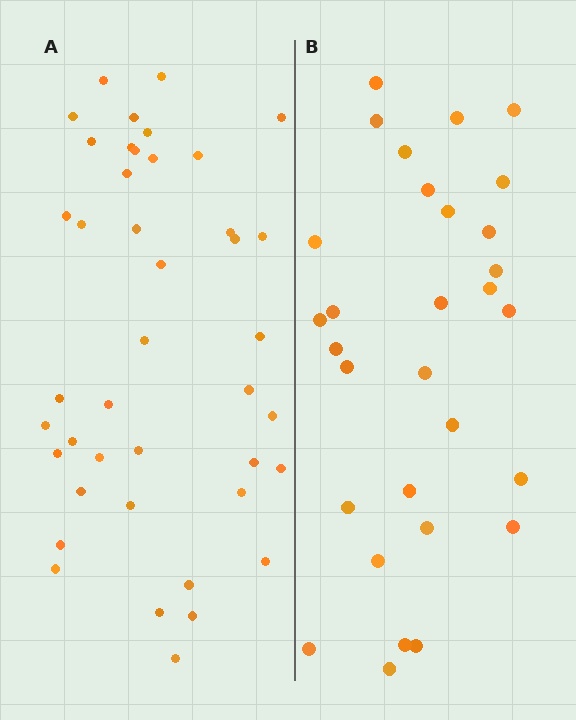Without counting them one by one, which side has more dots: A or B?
Region A (the left region) has more dots.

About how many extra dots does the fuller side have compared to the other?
Region A has roughly 12 or so more dots than region B.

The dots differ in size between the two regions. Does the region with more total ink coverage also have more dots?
No. Region B has more total ink coverage because its dots are larger, but region A actually contains more individual dots. Total area can be misleading — the number of items is what matters here.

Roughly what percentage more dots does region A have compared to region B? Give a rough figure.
About 40% more.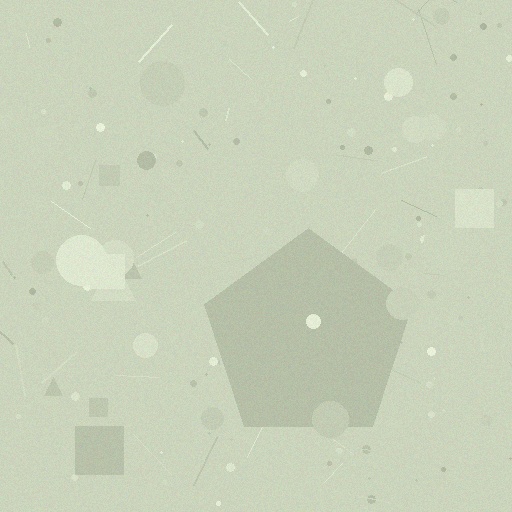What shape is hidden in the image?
A pentagon is hidden in the image.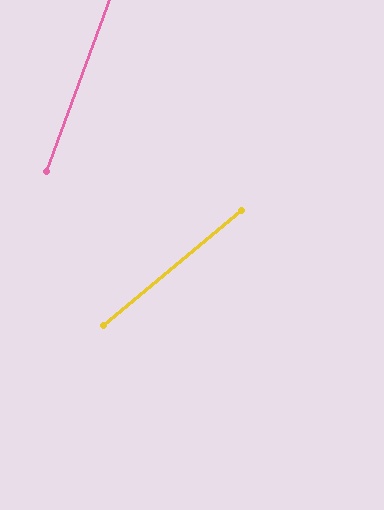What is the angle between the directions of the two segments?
Approximately 30 degrees.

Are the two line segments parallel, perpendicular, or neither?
Neither parallel nor perpendicular — they differ by about 30°.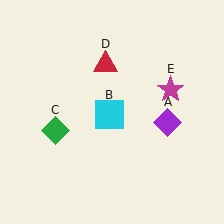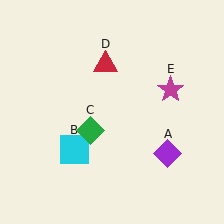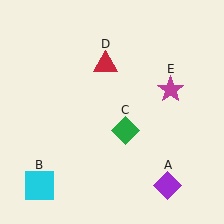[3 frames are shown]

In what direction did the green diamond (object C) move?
The green diamond (object C) moved right.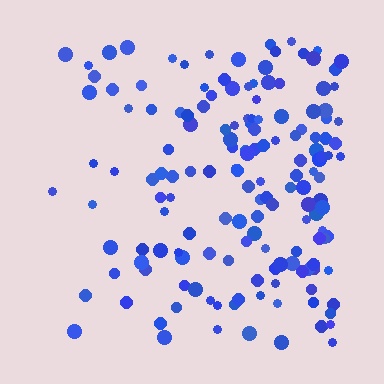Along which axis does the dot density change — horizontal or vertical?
Horizontal.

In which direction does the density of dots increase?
From left to right, with the right side densest.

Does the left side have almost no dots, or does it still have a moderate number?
Still a moderate number, just noticeably fewer than the right.